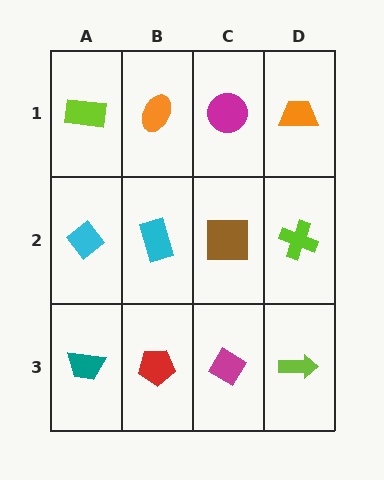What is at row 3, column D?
A lime arrow.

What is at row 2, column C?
A brown square.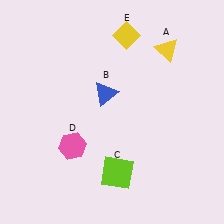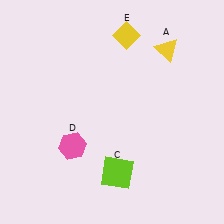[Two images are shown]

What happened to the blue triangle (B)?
The blue triangle (B) was removed in Image 2. It was in the top-left area of Image 1.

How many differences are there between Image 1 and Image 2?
There is 1 difference between the two images.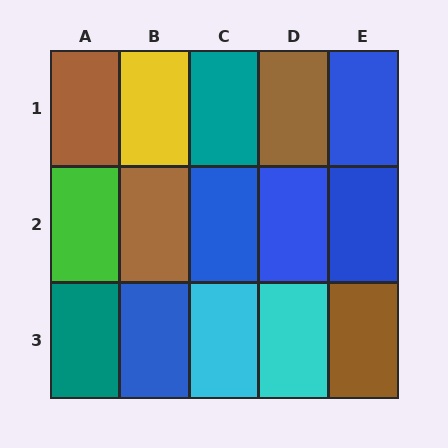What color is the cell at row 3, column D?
Cyan.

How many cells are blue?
5 cells are blue.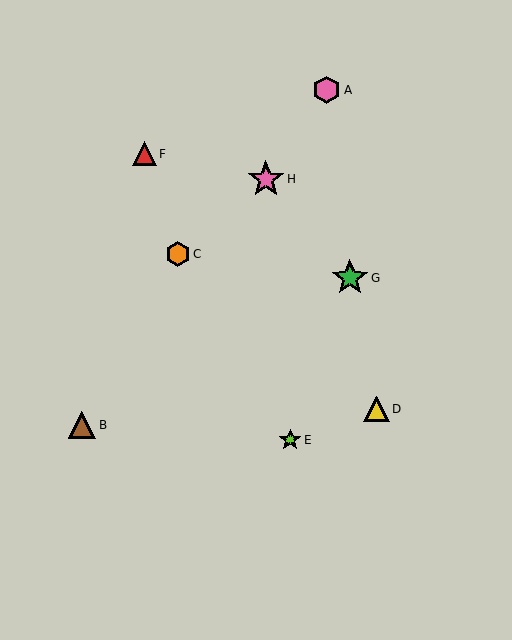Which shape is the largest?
The pink star (labeled H) is the largest.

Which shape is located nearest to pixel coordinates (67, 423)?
The brown triangle (labeled B) at (82, 425) is nearest to that location.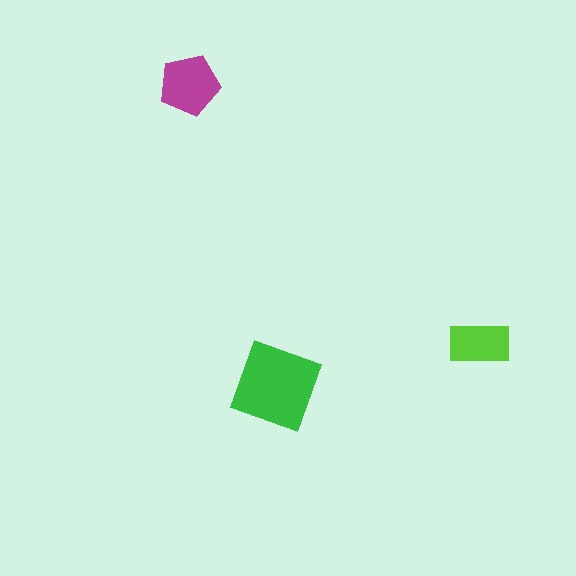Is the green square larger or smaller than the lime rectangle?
Larger.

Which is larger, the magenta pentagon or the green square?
The green square.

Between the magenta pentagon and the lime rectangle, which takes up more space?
The magenta pentagon.